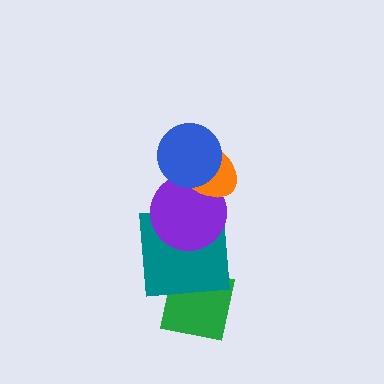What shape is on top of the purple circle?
The orange ellipse is on top of the purple circle.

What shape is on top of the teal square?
The purple circle is on top of the teal square.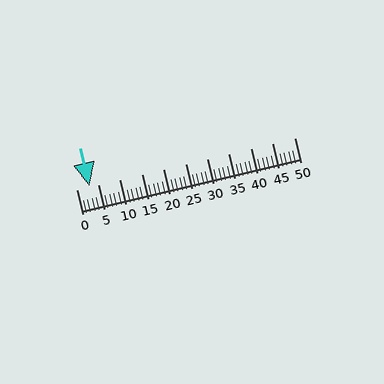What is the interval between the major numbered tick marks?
The major tick marks are spaced 5 units apart.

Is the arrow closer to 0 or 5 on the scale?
The arrow is closer to 5.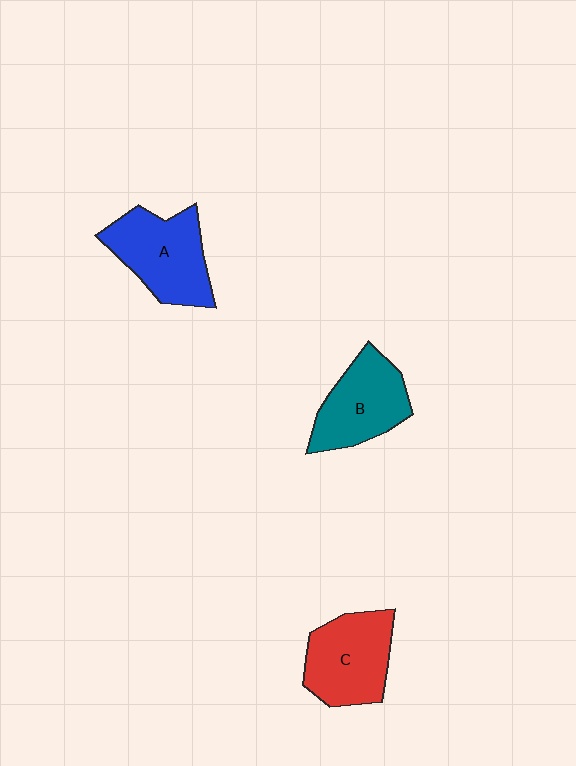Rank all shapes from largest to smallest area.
From largest to smallest: A (blue), C (red), B (teal).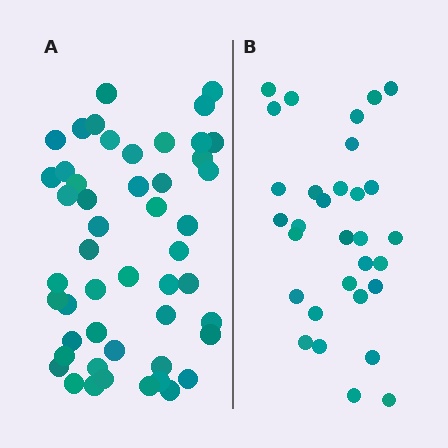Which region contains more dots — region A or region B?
Region A (the left region) has more dots.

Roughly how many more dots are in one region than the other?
Region A has approximately 20 more dots than region B.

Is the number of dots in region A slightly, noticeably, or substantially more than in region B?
Region A has substantially more. The ratio is roughly 1.6 to 1.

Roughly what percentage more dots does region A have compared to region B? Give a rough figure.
About 60% more.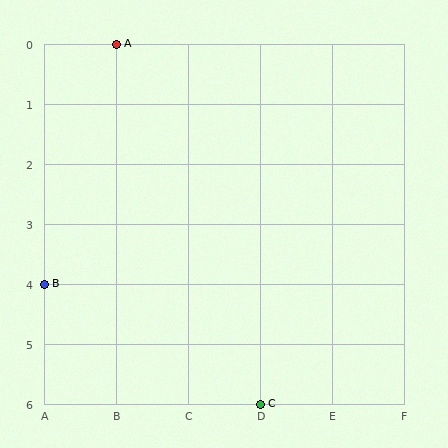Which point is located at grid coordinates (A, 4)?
Point B is at (A, 4).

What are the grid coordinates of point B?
Point B is at grid coordinates (A, 4).